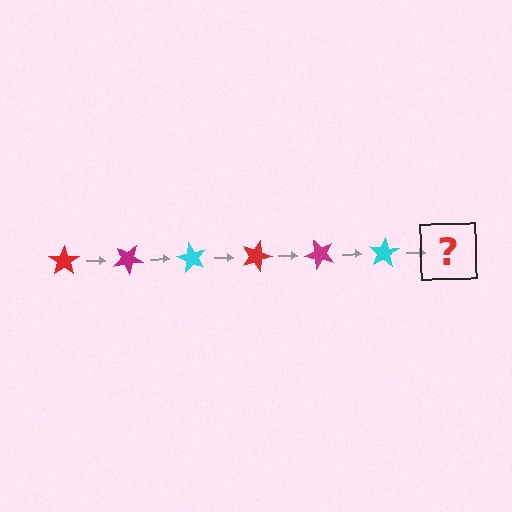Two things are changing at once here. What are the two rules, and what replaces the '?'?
The two rules are that it rotates 30 degrees each step and the color cycles through red, magenta, and cyan. The '?' should be a red star, rotated 180 degrees from the start.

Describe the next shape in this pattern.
It should be a red star, rotated 180 degrees from the start.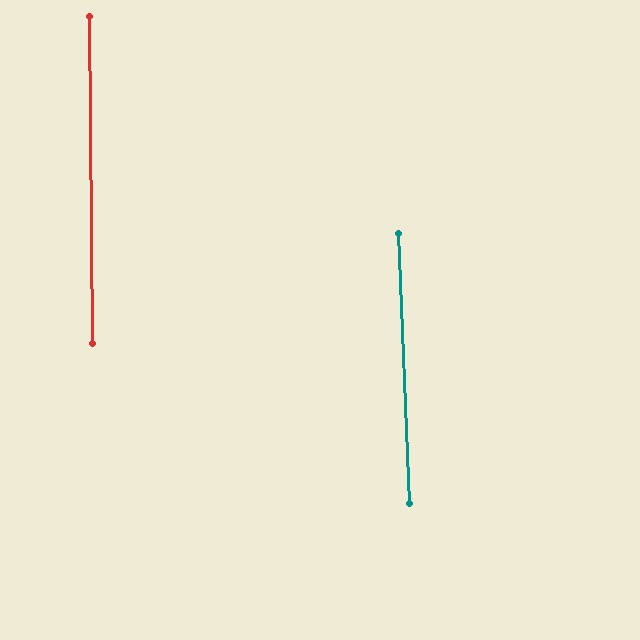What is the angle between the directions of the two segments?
Approximately 2 degrees.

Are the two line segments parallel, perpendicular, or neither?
Parallel — their directions differ by only 1.9°.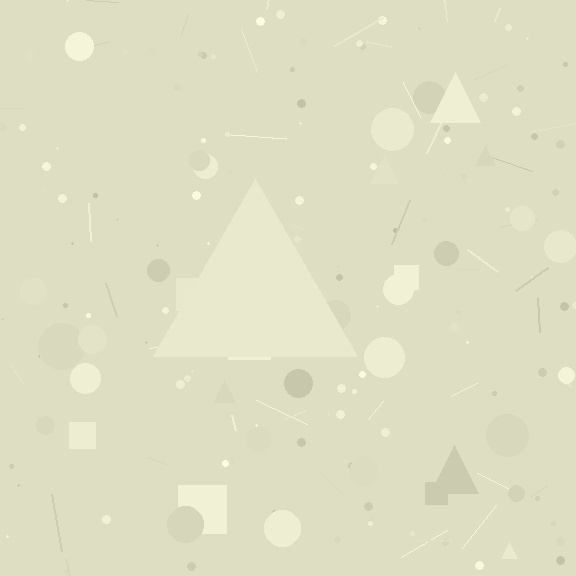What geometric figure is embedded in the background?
A triangle is embedded in the background.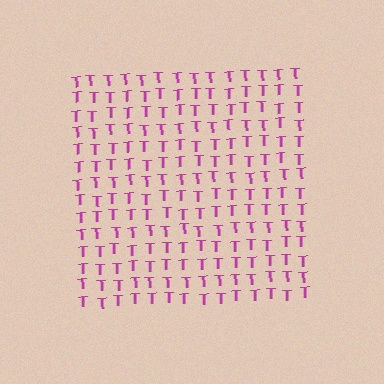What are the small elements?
The small elements are letter T's.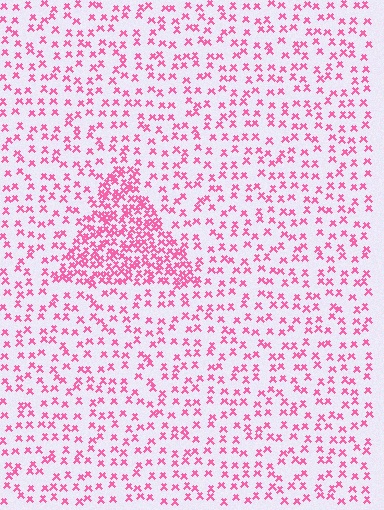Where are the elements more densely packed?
The elements are more densely packed inside the triangle boundary.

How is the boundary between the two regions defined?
The boundary is defined by a change in element density (approximately 2.6x ratio). All elements are the same color, size, and shape.